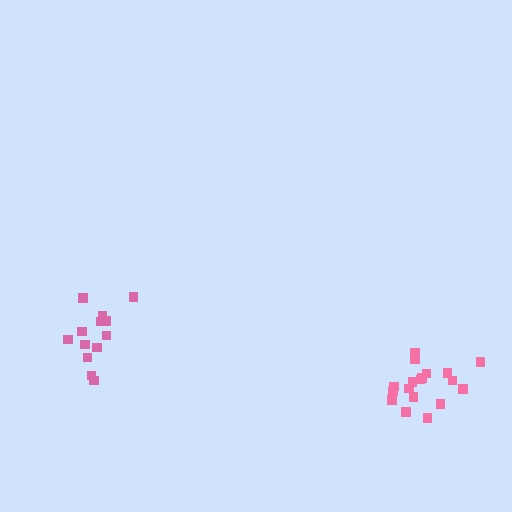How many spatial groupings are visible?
There are 2 spatial groupings.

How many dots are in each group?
Group 1: 18 dots, Group 2: 13 dots (31 total).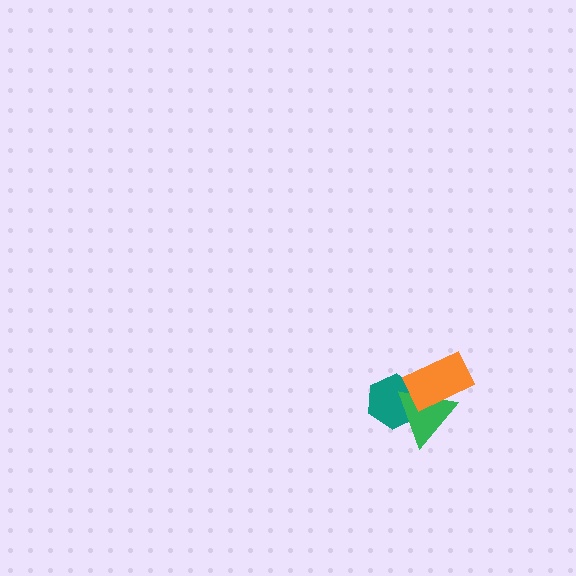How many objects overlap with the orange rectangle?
2 objects overlap with the orange rectangle.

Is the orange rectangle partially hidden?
No, no other shape covers it.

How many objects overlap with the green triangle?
2 objects overlap with the green triangle.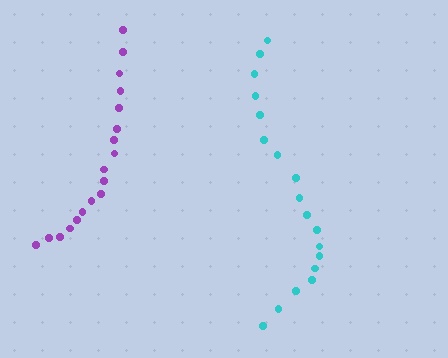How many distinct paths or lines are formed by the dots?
There are 2 distinct paths.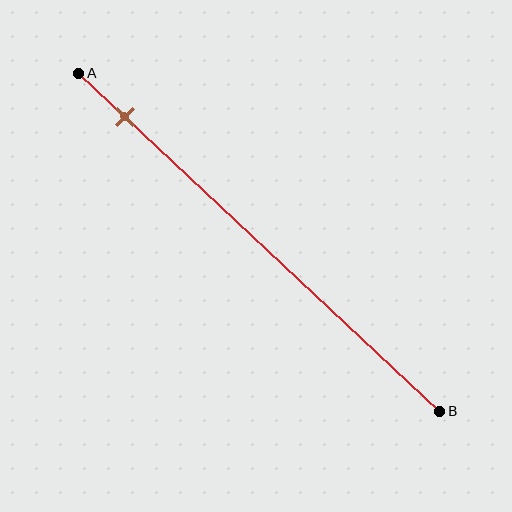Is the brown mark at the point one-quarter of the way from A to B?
No, the mark is at about 15% from A, not at the 25% one-quarter point.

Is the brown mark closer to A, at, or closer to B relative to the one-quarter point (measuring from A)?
The brown mark is closer to point A than the one-quarter point of segment AB.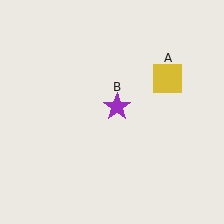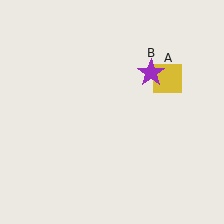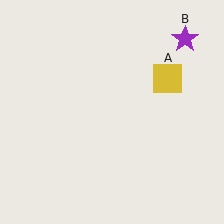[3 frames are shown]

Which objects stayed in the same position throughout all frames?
Yellow square (object A) remained stationary.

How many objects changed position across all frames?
1 object changed position: purple star (object B).